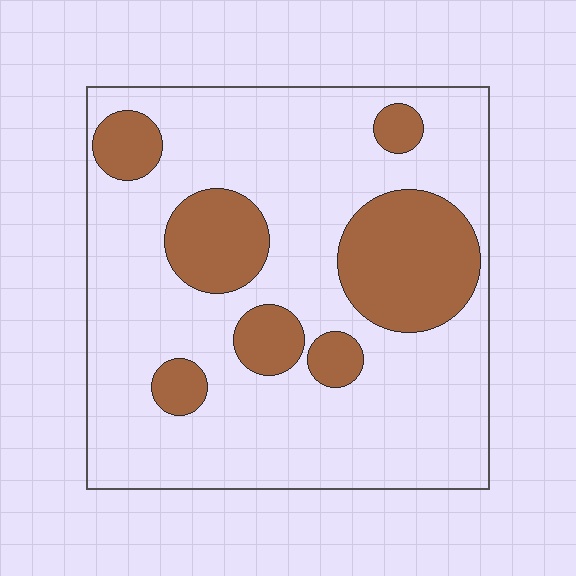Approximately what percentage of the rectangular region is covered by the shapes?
Approximately 25%.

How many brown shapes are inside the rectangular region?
7.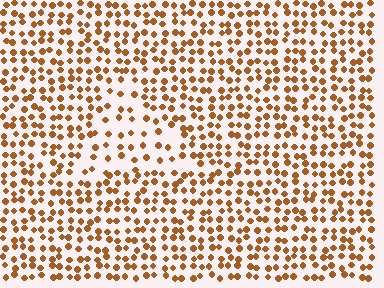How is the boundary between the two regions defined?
The boundary is defined by a change in element density (approximately 1.8x ratio). All elements are the same color, size, and shape.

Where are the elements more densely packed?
The elements are more densely packed outside the triangle boundary.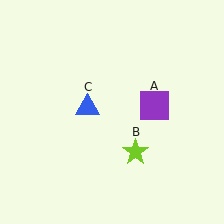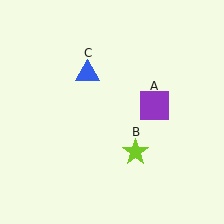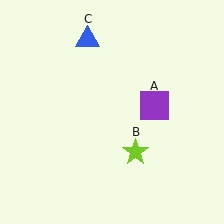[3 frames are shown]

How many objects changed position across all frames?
1 object changed position: blue triangle (object C).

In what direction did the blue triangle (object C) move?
The blue triangle (object C) moved up.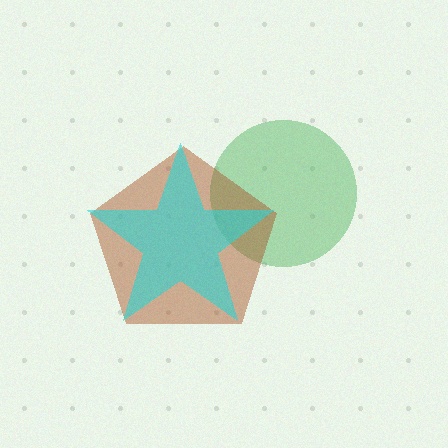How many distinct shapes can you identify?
There are 3 distinct shapes: a green circle, a brown pentagon, a cyan star.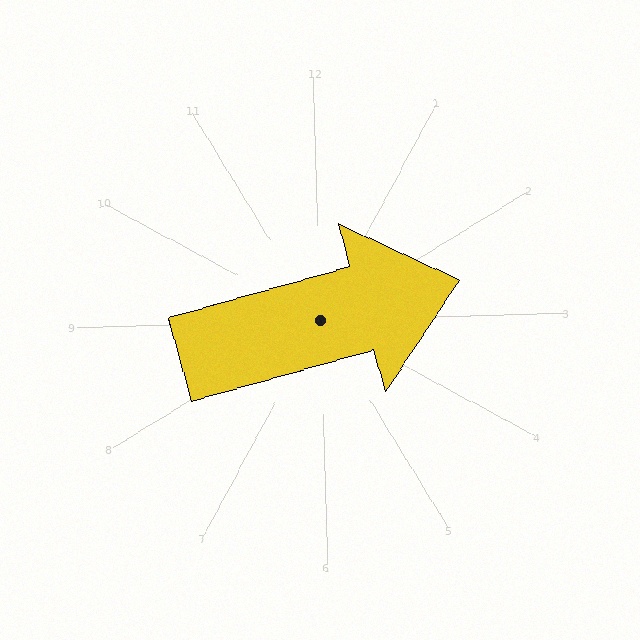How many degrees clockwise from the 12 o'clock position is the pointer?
Approximately 76 degrees.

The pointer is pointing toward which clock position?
Roughly 3 o'clock.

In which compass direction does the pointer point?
East.